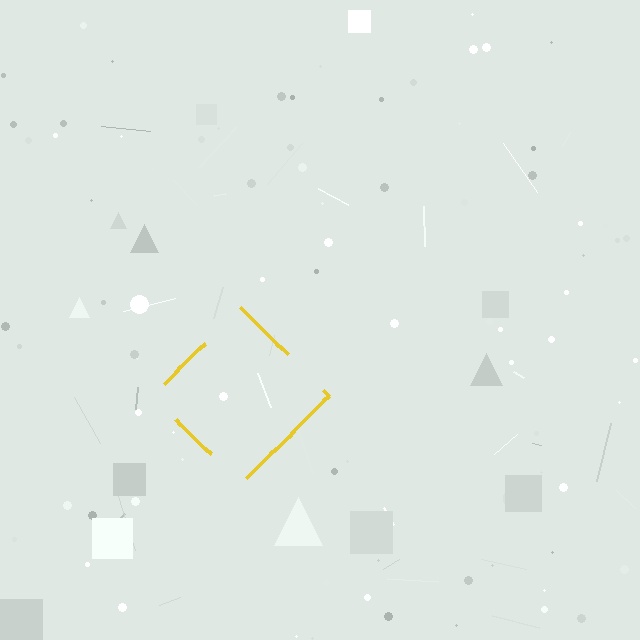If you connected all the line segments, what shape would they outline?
They would outline a diamond.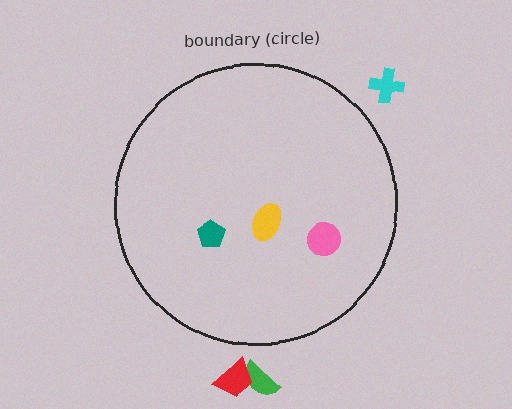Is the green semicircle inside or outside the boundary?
Outside.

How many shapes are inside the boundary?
3 inside, 3 outside.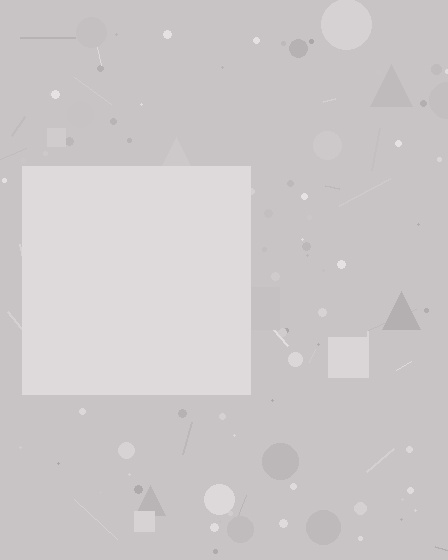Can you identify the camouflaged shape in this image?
The camouflaged shape is a square.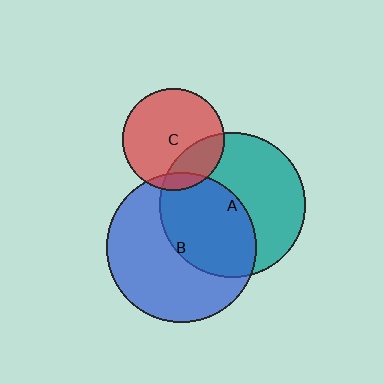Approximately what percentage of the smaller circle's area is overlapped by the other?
Approximately 10%.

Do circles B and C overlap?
Yes.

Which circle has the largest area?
Circle B (blue).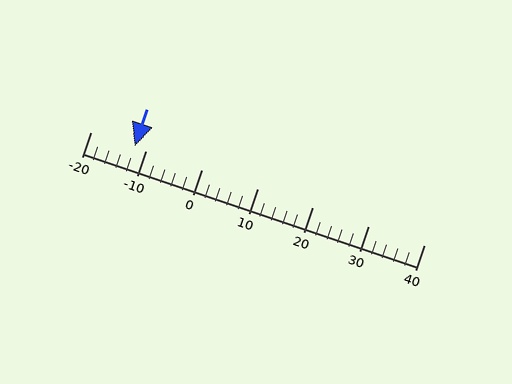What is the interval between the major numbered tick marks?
The major tick marks are spaced 10 units apart.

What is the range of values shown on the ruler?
The ruler shows values from -20 to 40.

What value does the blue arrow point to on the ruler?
The blue arrow points to approximately -12.